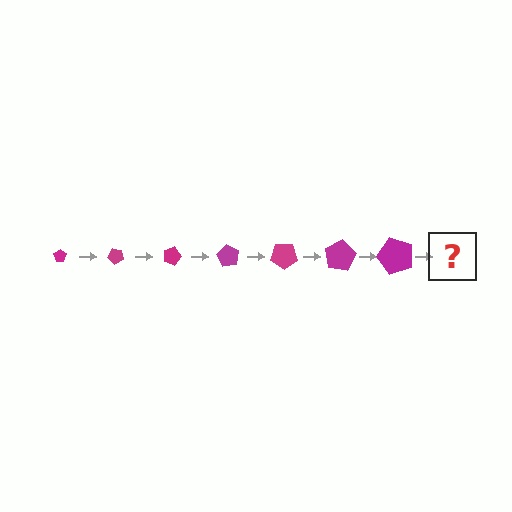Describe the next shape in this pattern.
It should be a pentagon, larger than the previous one and rotated 315 degrees from the start.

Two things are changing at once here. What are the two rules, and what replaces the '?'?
The two rules are that the pentagon grows larger each step and it rotates 45 degrees each step. The '?' should be a pentagon, larger than the previous one and rotated 315 degrees from the start.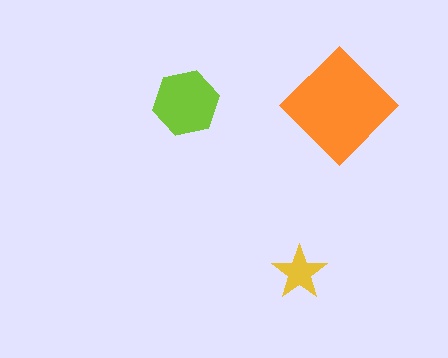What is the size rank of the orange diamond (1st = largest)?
1st.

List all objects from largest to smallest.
The orange diamond, the lime hexagon, the yellow star.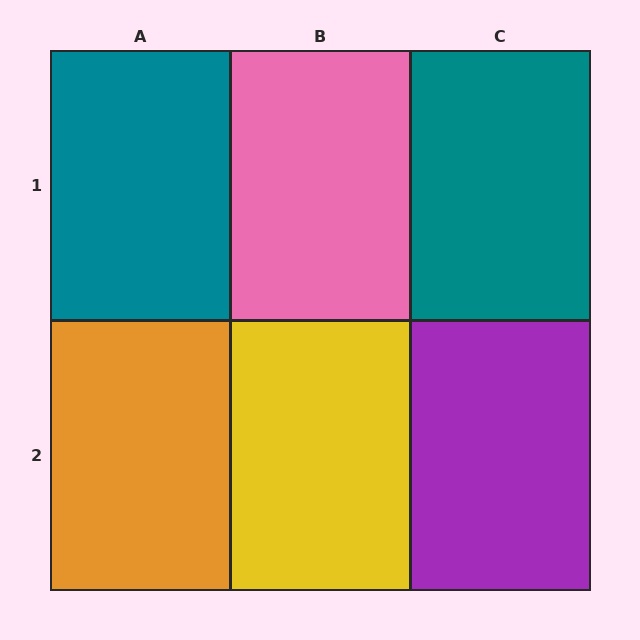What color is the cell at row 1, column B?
Pink.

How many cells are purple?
1 cell is purple.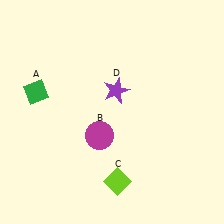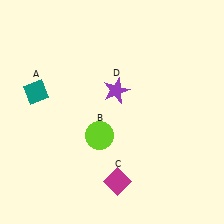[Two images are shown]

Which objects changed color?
A changed from green to teal. B changed from magenta to lime. C changed from lime to magenta.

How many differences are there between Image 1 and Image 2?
There are 3 differences between the two images.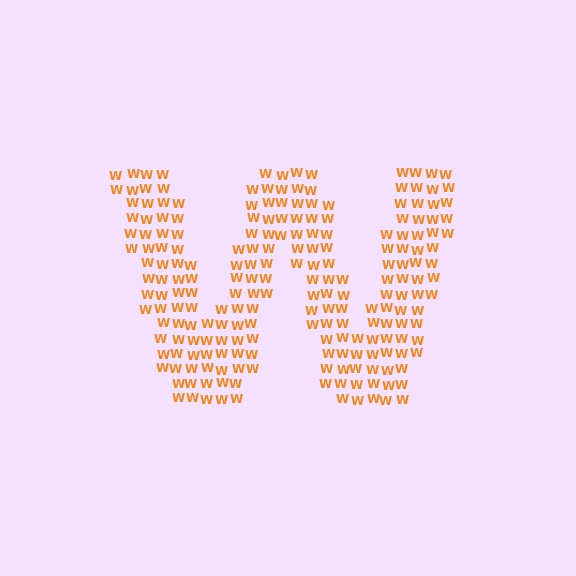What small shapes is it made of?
It is made of small letter W's.